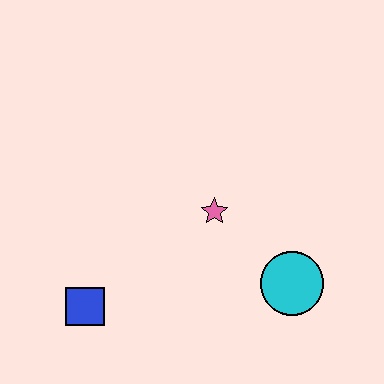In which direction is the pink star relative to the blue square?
The pink star is to the right of the blue square.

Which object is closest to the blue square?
The pink star is closest to the blue square.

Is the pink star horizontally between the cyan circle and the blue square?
Yes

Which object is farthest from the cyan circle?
The blue square is farthest from the cyan circle.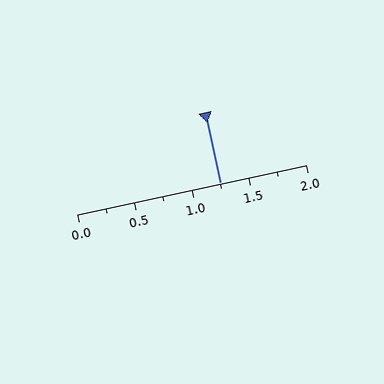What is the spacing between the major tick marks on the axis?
The major ticks are spaced 0.5 apart.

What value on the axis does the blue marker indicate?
The marker indicates approximately 1.25.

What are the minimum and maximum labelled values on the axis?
The axis runs from 0.0 to 2.0.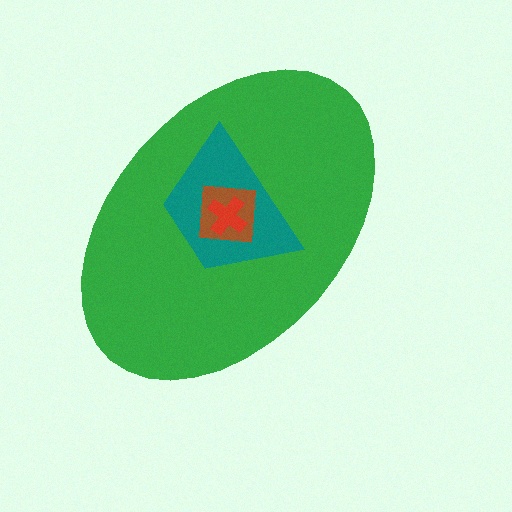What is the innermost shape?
The red cross.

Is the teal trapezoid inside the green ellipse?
Yes.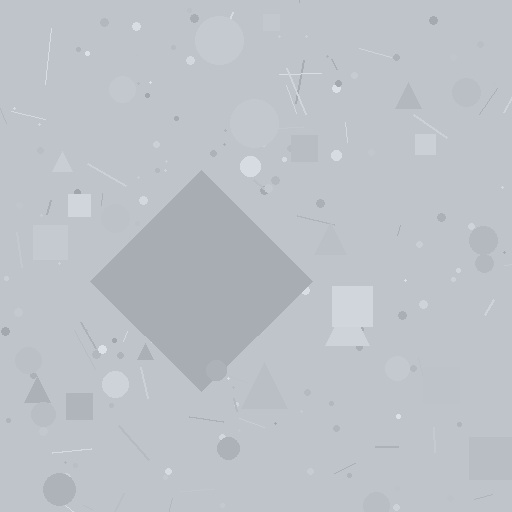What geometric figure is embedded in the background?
A diamond is embedded in the background.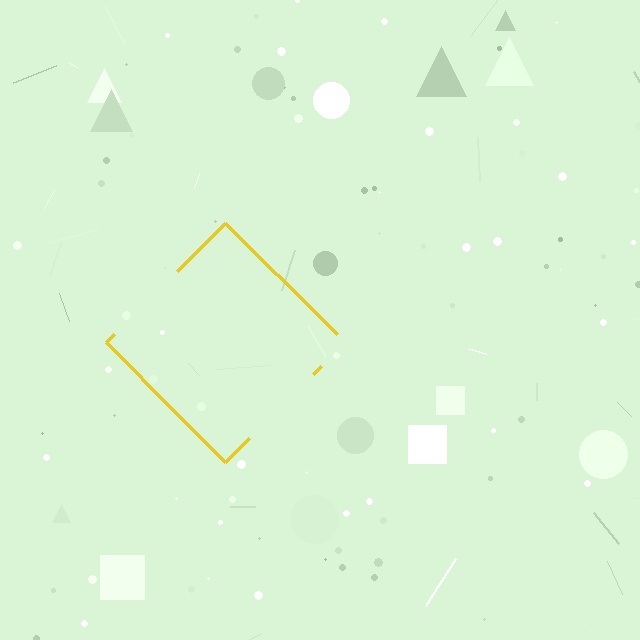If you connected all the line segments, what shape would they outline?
They would outline a diamond.